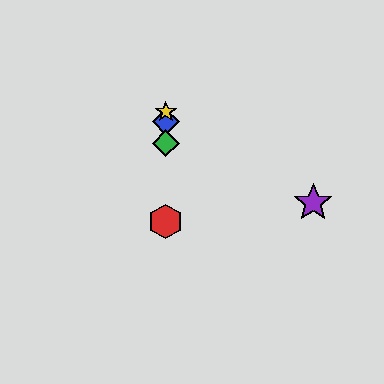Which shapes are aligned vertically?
The red hexagon, the blue diamond, the green diamond, the yellow star are aligned vertically.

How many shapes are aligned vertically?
4 shapes (the red hexagon, the blue diamond, the green diamond, the yellow star) are aligned vertically.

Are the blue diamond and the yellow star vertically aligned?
Yes, both are at x≈166.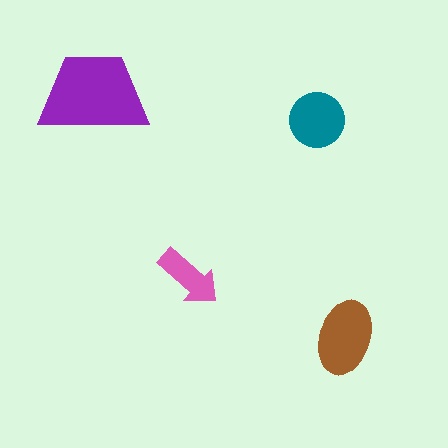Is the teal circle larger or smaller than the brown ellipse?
Smaller.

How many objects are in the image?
There are 4 objects in the image.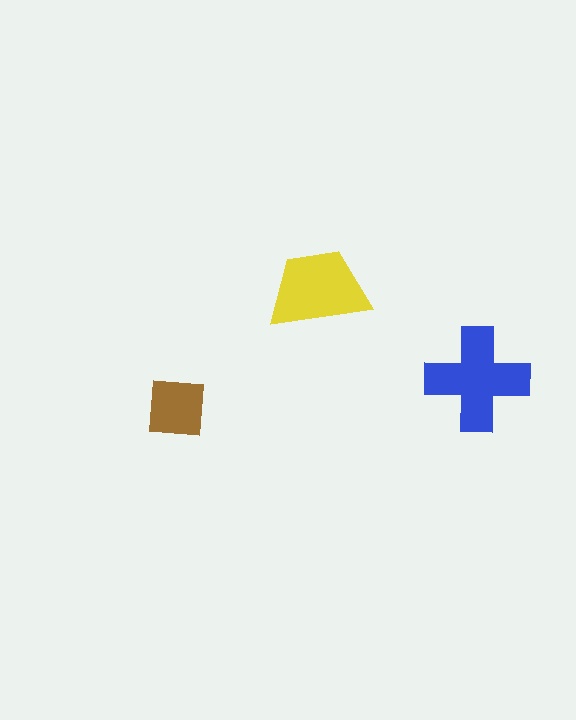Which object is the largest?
The blue cross.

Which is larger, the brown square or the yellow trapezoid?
The yellow trapezoid.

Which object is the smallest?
The brown square.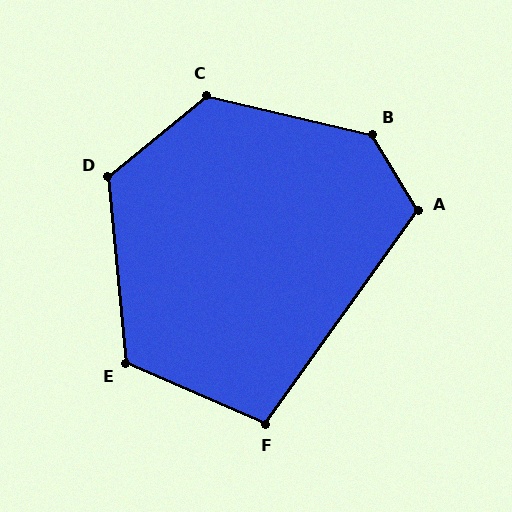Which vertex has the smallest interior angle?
F, at approximately 102 degrees.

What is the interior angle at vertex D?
Approximately 124 degrees (obtuse).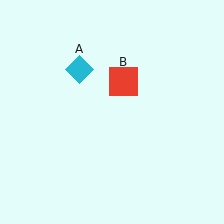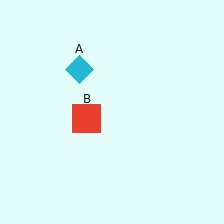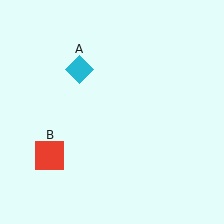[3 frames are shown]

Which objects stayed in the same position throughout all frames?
Cyan diamond (object A) remained stationary.